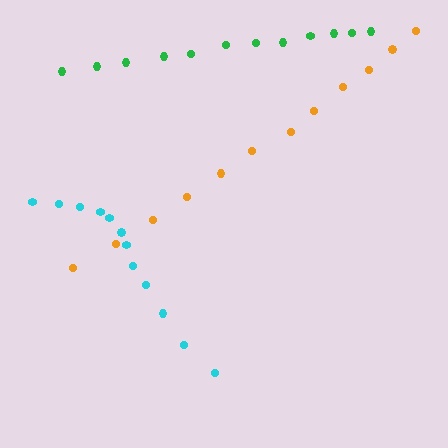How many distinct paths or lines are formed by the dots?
There are 3 distinct paths.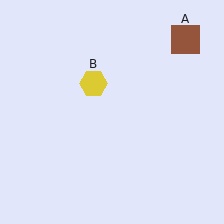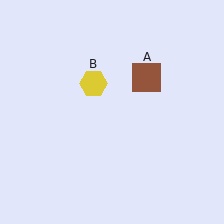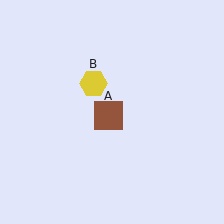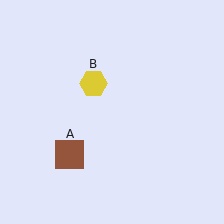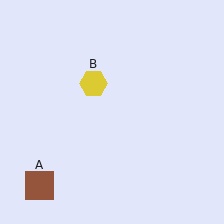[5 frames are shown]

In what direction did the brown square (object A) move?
The brown square (object A) moved down and to the left.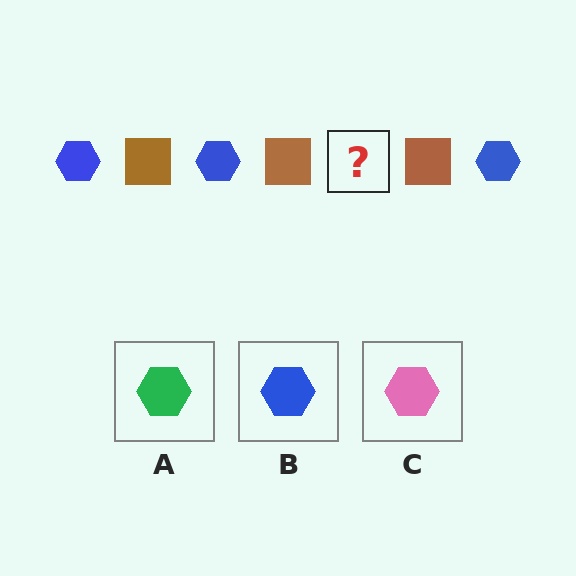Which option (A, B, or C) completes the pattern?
B.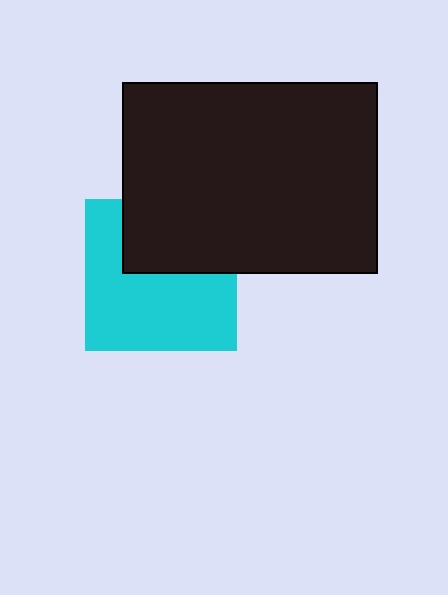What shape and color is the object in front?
The object in front is a black rectangle.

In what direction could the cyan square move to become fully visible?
The cyan square could move down. That would shift it out from behind the black rectangle entirely.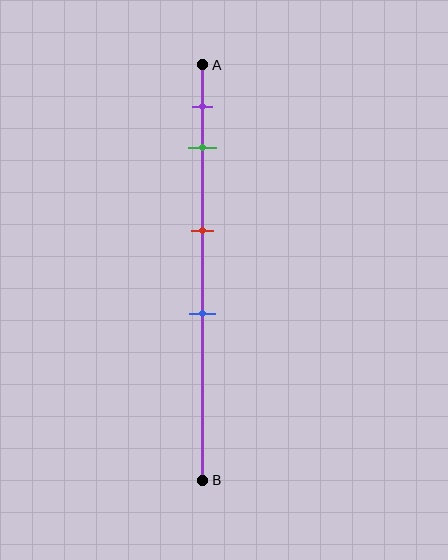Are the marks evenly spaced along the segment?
No, the marks are not evenly spaced.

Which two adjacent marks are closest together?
The purple and green marks are the closest adjacent pair.